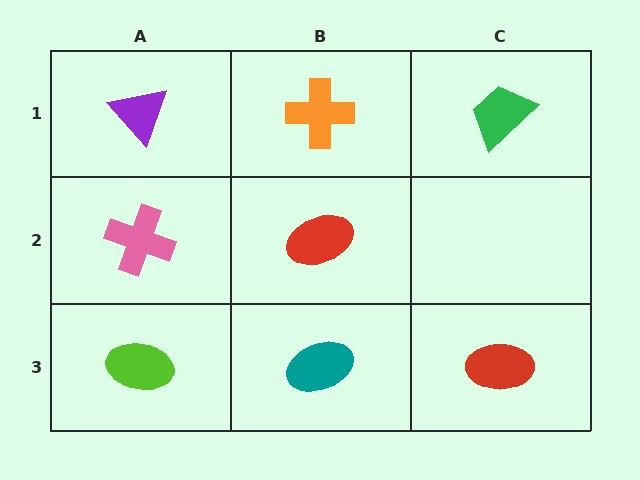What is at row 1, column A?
A purple triangle.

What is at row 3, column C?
A red ellipse.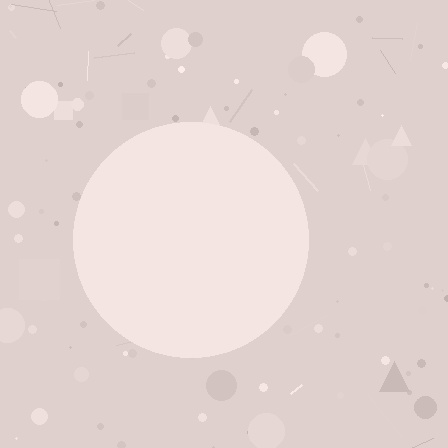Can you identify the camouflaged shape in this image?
The camouflaged shape is a circle.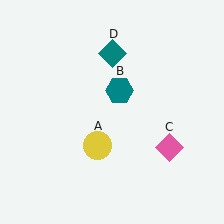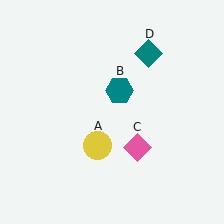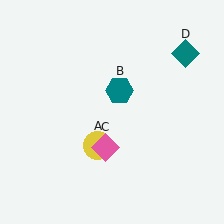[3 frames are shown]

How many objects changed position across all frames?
2 objects changed position: pink diamond (object C), teal diamond (object D).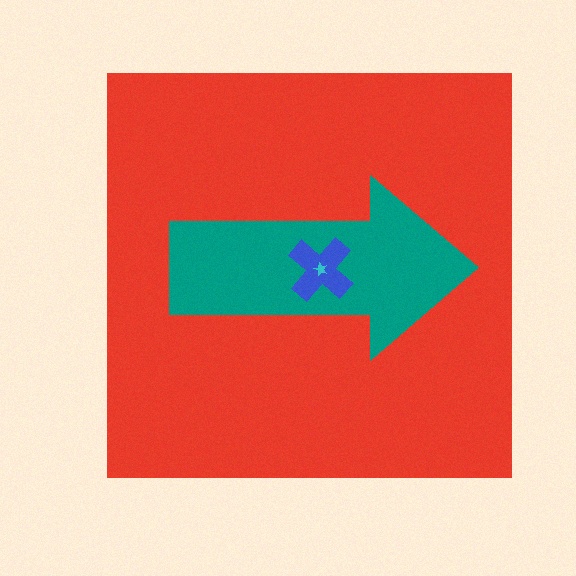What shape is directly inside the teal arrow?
The blue cross.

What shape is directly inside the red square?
The teal arrow.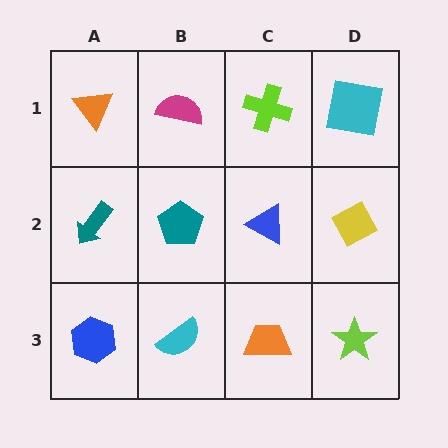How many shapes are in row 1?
4 shapes.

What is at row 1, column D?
A cyan square.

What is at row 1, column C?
A lime cross.